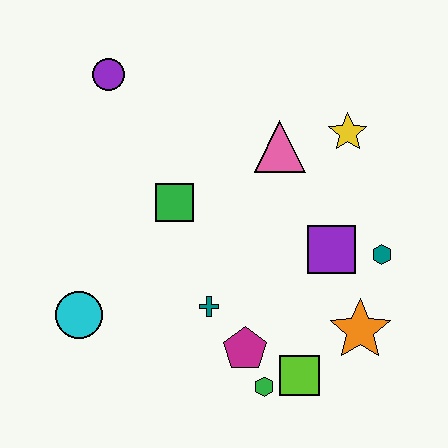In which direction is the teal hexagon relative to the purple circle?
The teal hexagon is to the right of the purple circle.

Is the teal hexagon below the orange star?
No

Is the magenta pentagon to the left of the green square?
No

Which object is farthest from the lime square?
The purple circle is farthest from the lime square.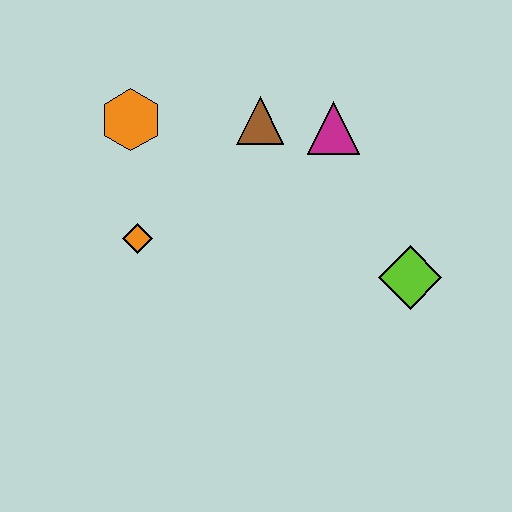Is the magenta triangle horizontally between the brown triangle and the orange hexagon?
No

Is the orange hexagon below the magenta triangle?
No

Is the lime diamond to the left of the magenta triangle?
No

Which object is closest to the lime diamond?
The magenta triangle is closest to the lime diamond.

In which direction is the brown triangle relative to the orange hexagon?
The brown triangle is to the right of the orange hexagon.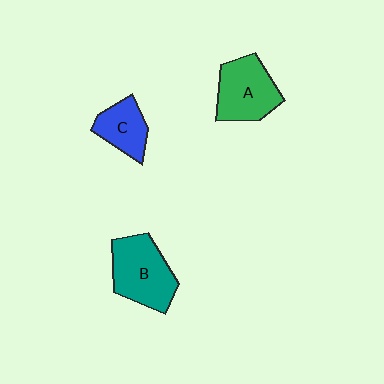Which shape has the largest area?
Shape B (teal).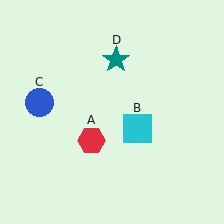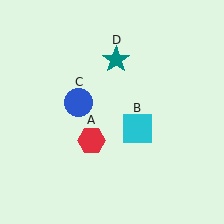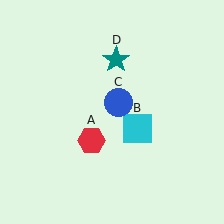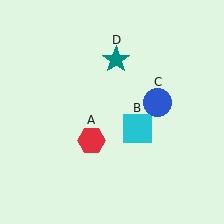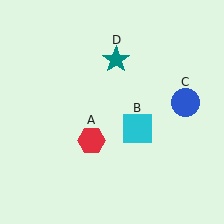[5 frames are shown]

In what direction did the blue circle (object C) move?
The blue circle (object C) moved right.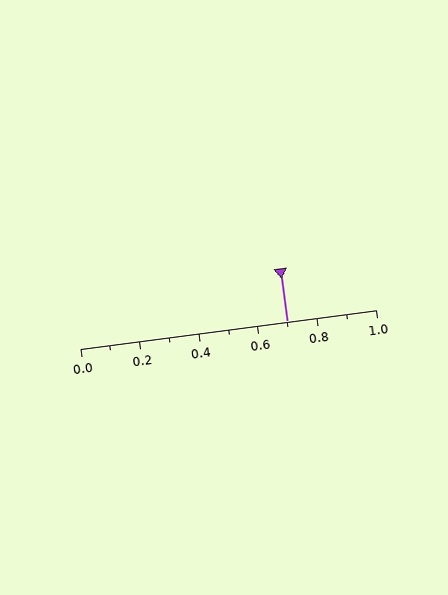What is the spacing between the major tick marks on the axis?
The major ticks are spaced 0.2 apart.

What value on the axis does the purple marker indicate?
The marker indicates approximately 0.7.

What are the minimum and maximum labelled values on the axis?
The axis runs from 0.0 to 1.0.